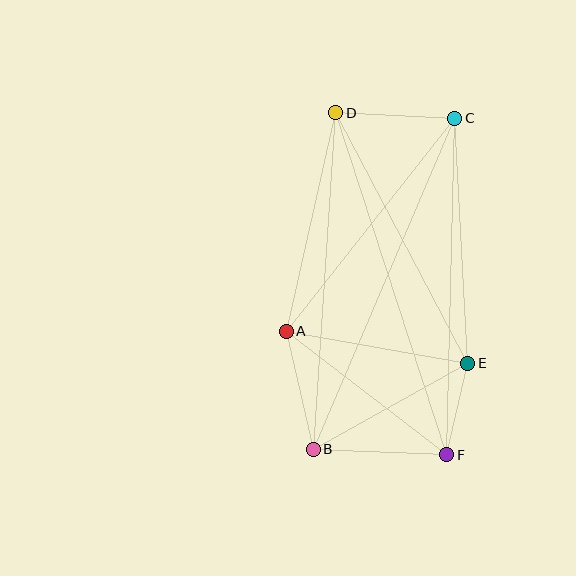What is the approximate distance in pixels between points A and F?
The distance between A and F is approximately 202 pixels.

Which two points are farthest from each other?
Points B and C are farthest from each other.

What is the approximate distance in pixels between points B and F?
The distance between B and F is approximately 134 pixels.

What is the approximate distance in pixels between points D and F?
The distance between D and F is approximately 359 pixels.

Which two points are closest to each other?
Points E and F are closest to each other.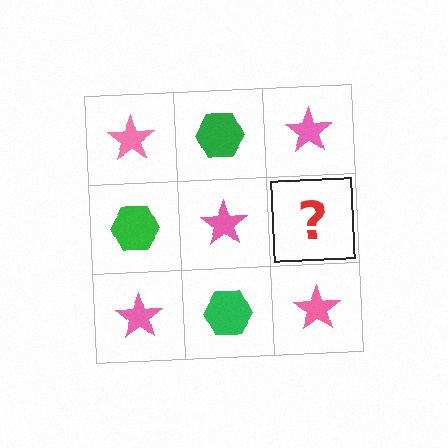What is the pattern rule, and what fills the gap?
The rule is that it alternates pink star and green hexagon in a checkerboard pattern. The gap should be filled with a green hexagon.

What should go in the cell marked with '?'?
The missing cell should contain a green hexagon.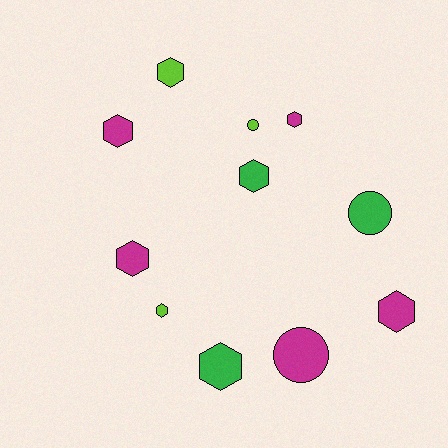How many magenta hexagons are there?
There are 4 magenta hexagons.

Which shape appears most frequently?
Hexagon, with 8 objects.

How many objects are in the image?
There are 11 objects.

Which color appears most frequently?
Magenta, with 5 objects.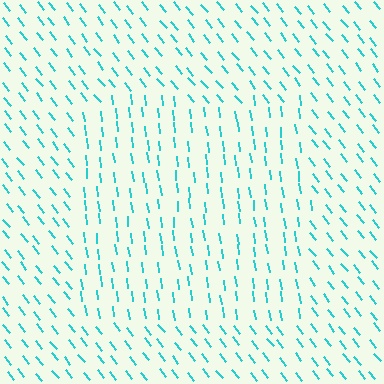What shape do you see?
I see a rectangle.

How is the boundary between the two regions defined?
The boundary is defined purely by a change in line orientation (approximately 31 degrees difference). All lines are the same color and thickness.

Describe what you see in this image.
The image is filled with small cyan line segments. A rectangle region in the image has lines oriented differently from the surrounding lines, creating a visible texture boundary.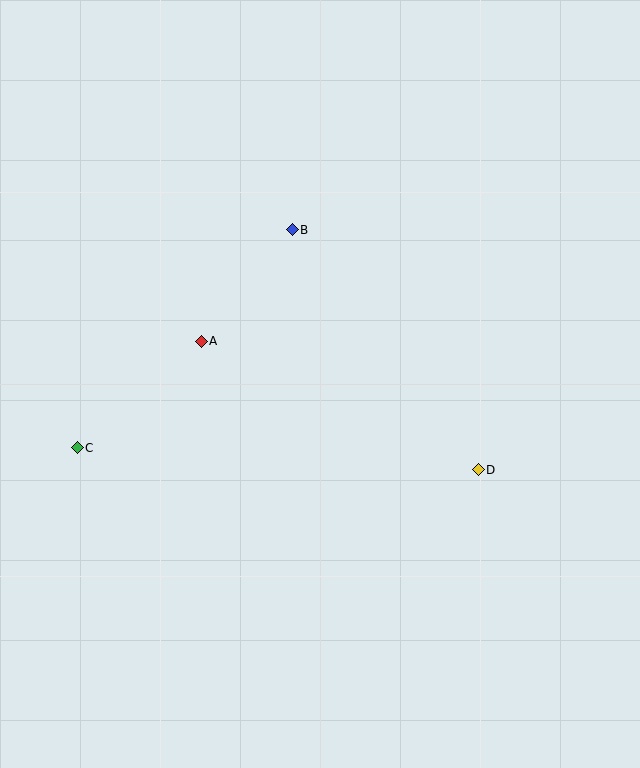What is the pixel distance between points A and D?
The distance between A and D is 306 pixels.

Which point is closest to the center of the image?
Point A at (201, 341) is closest to the center.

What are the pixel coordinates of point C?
Point C is at (77, 448).